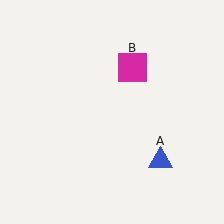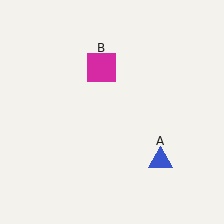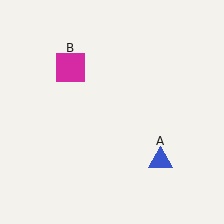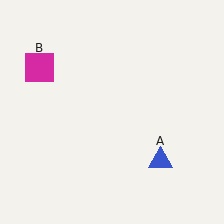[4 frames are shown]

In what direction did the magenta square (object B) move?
The magenta square (object B) moved left.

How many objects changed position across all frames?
1 object changed position: magenta square (object B).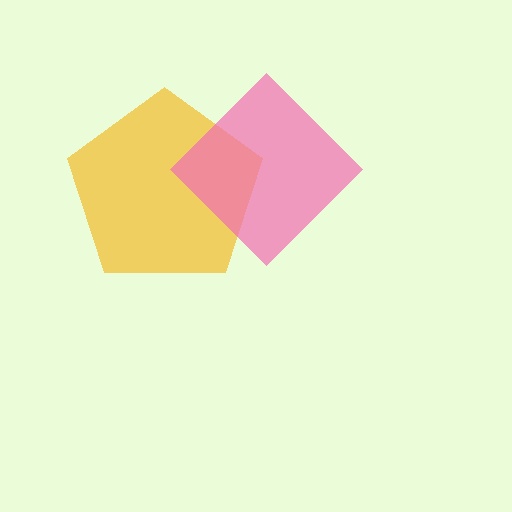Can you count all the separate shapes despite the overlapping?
Yes, there are 2 separate shapes.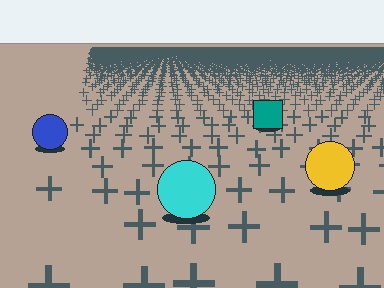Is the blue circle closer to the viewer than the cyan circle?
No. The cyan circle is closer — you can tell from the texture gradient: the ground texture is coarser near it.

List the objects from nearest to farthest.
From nearest to farthest: the cyan circle, the yellow circle, the blue circle, the teal square.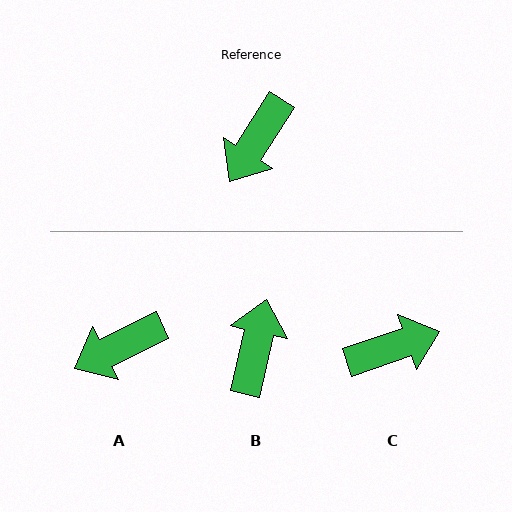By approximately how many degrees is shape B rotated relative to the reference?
Approximately 161 degrees clockwise.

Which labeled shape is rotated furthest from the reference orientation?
B, about 161 degrees away.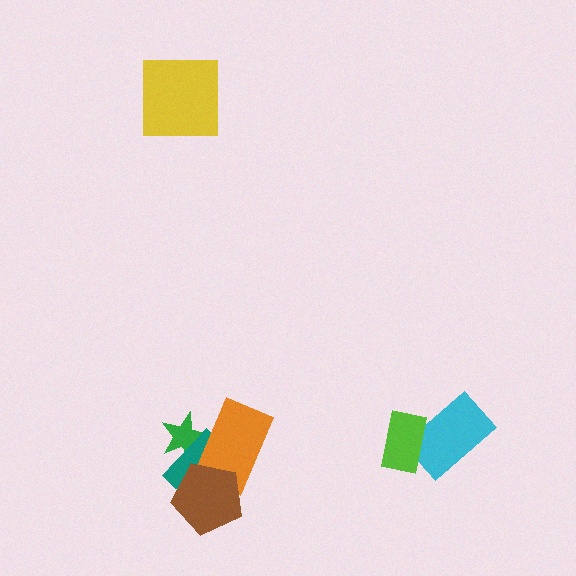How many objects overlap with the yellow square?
0 objects overlap with the yellow square.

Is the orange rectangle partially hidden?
Yes, it is partially covered by another shape.